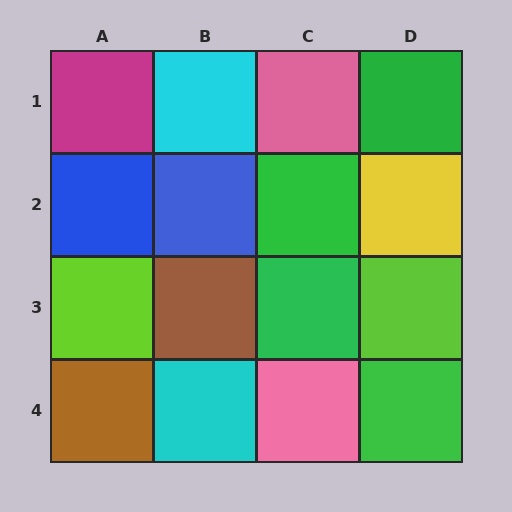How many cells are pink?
2 cells are pink.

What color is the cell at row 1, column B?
Cyan.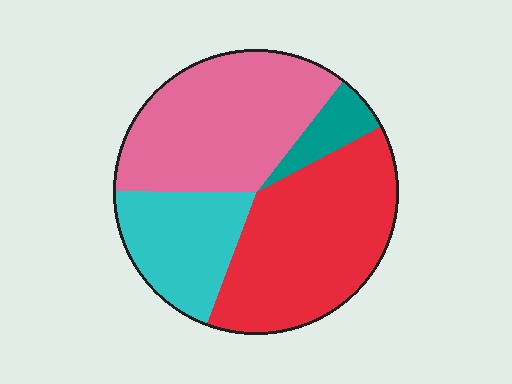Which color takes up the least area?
Teal, at roughly 5%.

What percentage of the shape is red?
Red covers roughly 40% of the shape.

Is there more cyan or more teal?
Cyan.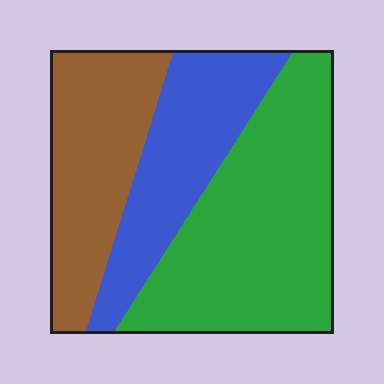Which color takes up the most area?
Green, at roughly 45%.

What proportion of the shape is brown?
Brown takes up between a quarter and a half of the shape.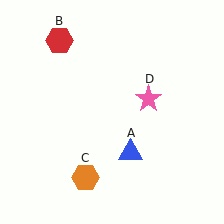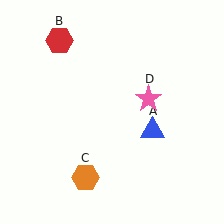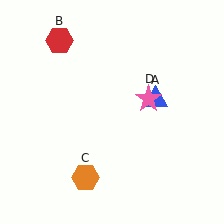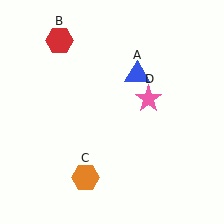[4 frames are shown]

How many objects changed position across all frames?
1 object changed position: blue triangle (object A).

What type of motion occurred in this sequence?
The blue triangle (object A) rotated counterclockwise around the center of the scene.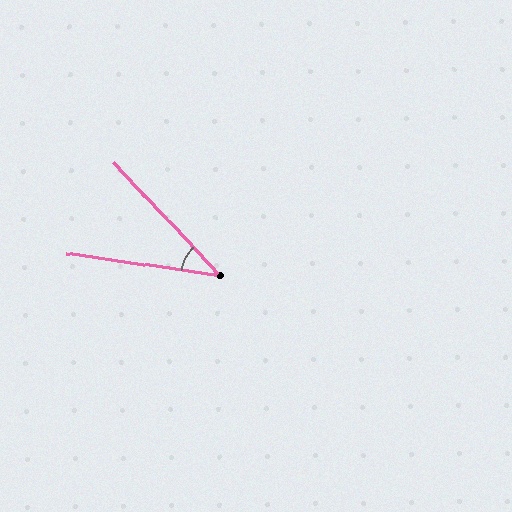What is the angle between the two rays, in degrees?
Approximately 39 degrees.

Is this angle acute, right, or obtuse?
It is acute.